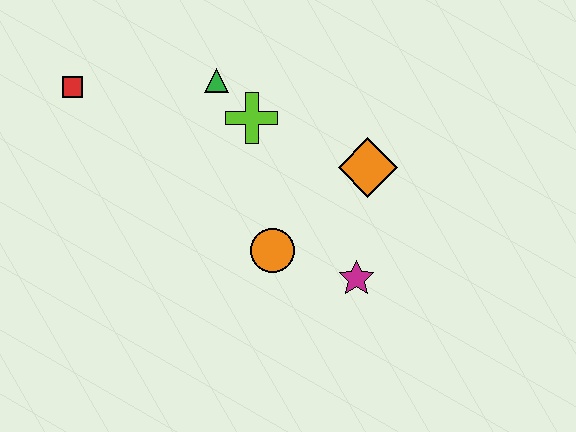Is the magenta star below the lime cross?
Yes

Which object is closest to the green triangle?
The lime cross is closest to the green triangle.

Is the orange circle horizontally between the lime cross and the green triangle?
No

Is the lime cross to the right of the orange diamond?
No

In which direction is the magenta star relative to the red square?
The magenta star is to the right of the red square.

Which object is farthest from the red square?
The magenta star is farthest from the red square.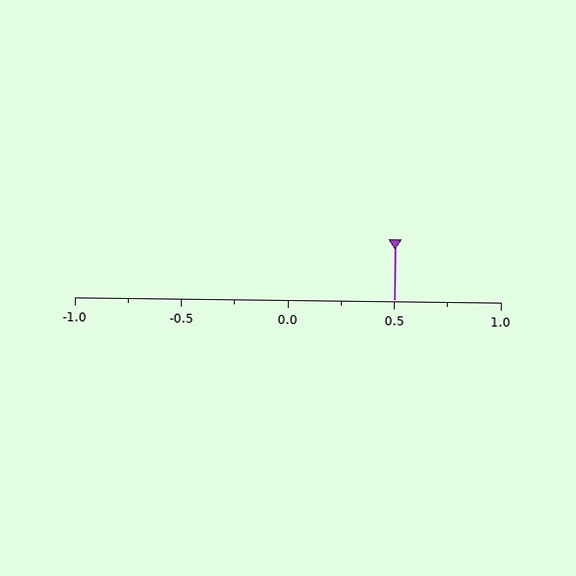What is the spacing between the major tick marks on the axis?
The major ticks are spaced 0.5 apart.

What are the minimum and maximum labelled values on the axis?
The axis runs from -1.0 to 1.0.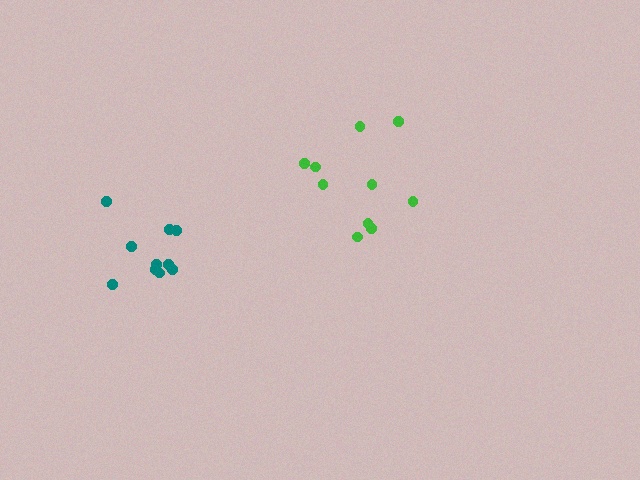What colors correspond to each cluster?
The clusters are colored: teal, green.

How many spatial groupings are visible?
There are 2 spatial groupings.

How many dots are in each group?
Group 1: 10 dots, Group 2: 10 dots (20 total).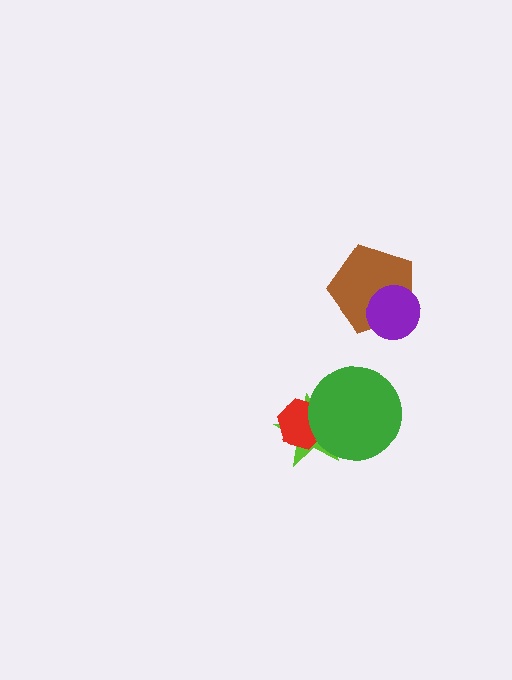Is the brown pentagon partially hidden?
Yes, it is partially covered by another shape.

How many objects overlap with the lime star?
2 objects overlap with the lime star.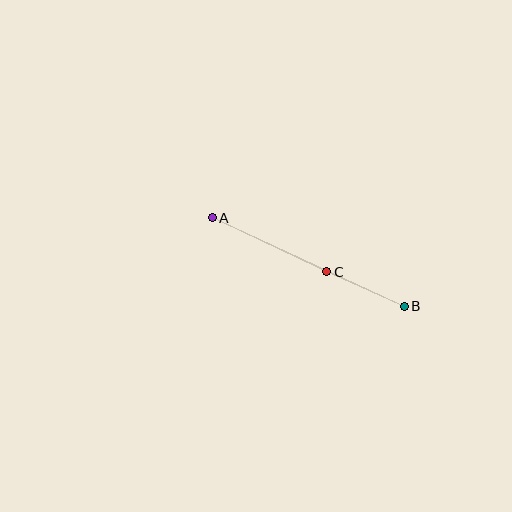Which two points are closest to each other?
Points B and C are closest to each other.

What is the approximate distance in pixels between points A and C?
The distance between A and C is approximately 126 pixels.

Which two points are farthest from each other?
Points A and B are farthest from each other.